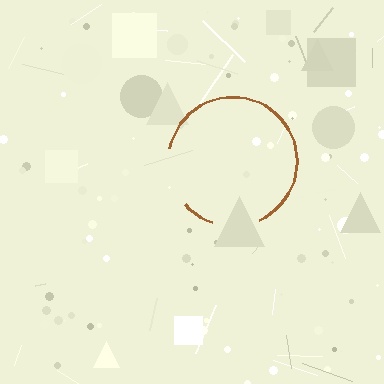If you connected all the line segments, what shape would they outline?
They would outline a circle.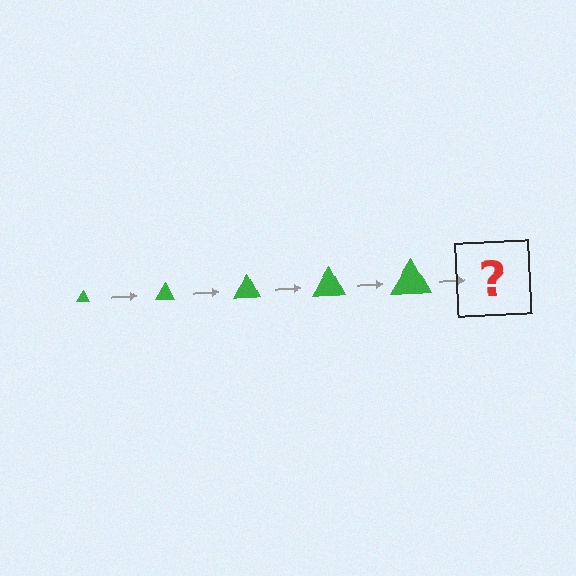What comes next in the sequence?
The next element should be a green triangle, larger than the previous one.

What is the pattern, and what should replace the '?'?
The pattern is that the triangle gets progressively larger each step. The '?' should be a green triangle, larger than the previous one.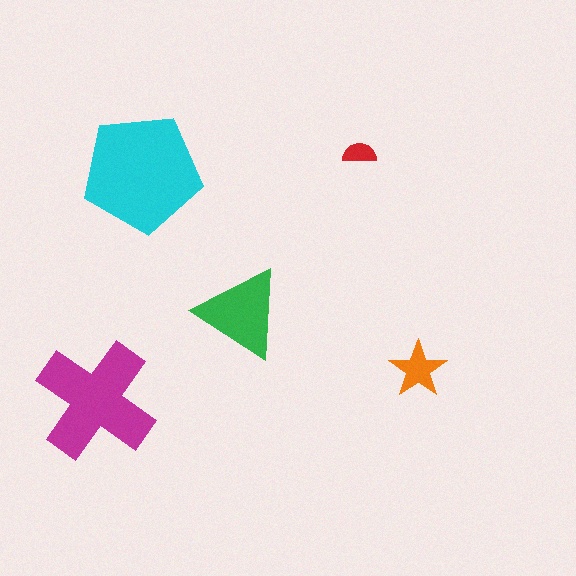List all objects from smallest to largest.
The red semicircle, the orange star, the green triangle, the magenta cross, the cyan pentagon.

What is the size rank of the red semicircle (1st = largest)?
5th.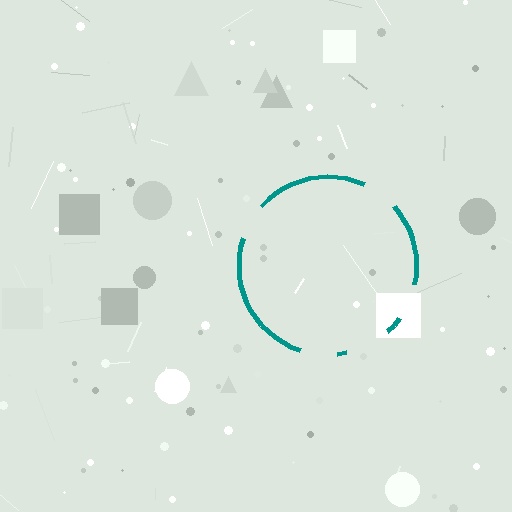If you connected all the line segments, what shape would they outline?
They would outline a circle.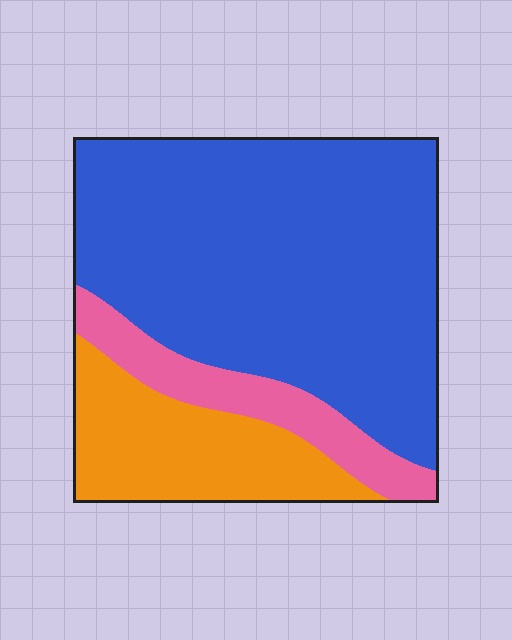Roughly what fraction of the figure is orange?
Orange covers around 20% of the figure.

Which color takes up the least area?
Pink, at roughly 15%.